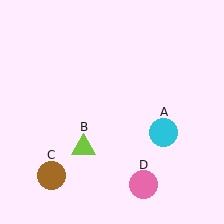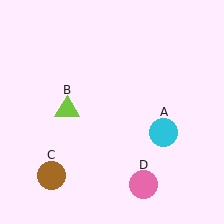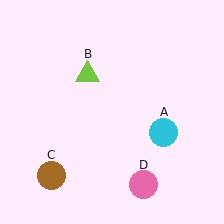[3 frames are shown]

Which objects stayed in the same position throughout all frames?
Cyan circle (object A) and brown circle (object C) and pink circle (object D) remained stationary.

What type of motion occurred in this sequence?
The lime triangle (object B) rotated clockwise around the center of the scene.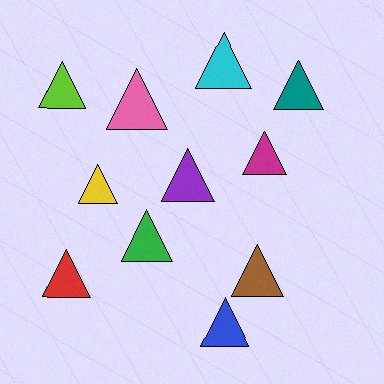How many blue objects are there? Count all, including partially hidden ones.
There is 1 blue object.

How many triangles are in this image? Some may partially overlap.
There are 11 triangles.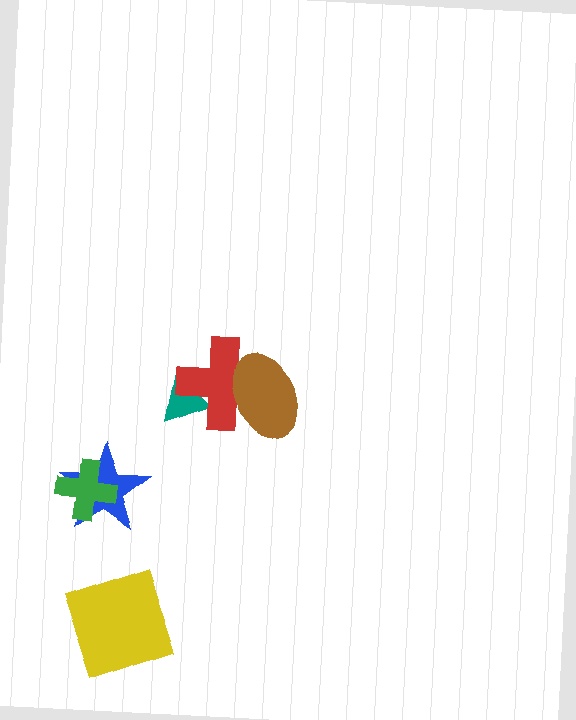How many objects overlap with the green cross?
1 object overlaps with the green cross.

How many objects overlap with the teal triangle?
1 object overlaps with the teal triangle.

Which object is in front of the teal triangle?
The red cross is in front of the teal triangle.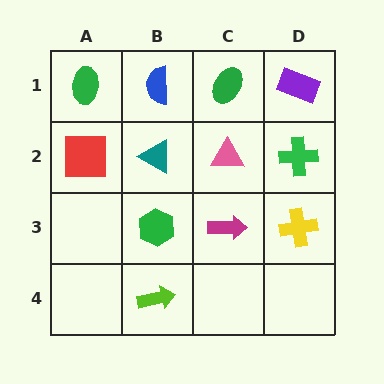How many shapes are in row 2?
4 shapes.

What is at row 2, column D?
A green cross.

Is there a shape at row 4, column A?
No, that cell is empty.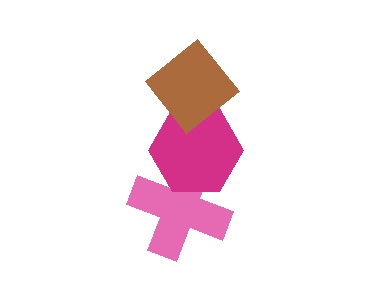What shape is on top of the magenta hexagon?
The brown diamond is on top of the magenta hexagon.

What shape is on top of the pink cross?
The magenta hexagon is on top of the pink cross.